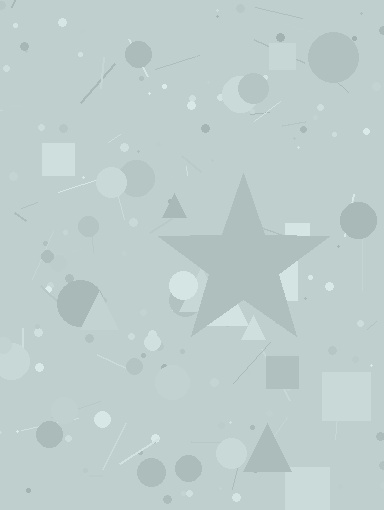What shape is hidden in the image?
A star is hidden in the image.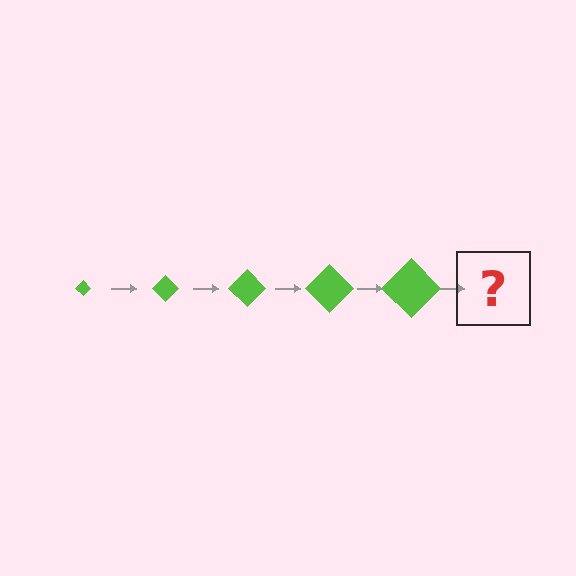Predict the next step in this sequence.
The next step is a lime diamond, larger than the previous one.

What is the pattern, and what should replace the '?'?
The pattern is that the diamond gets progressively larger each step. The '?' should be a lime diamond, larger than the previous one.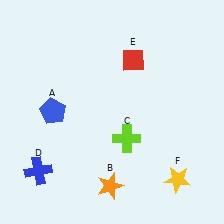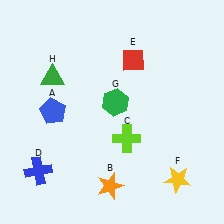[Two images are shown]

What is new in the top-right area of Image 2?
A green hexagon (G) was added in the top-right area of Image 2.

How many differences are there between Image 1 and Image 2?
There are 2 differences between the two images.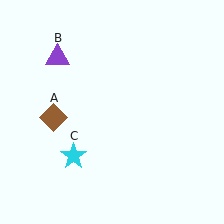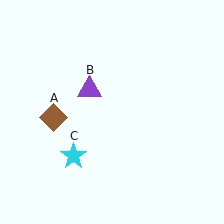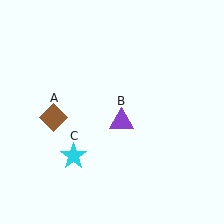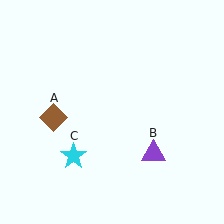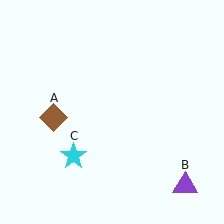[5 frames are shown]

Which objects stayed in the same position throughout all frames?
Brown diamond (object A) and cyan star (object C) remained stationary.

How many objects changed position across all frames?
1 object changed position: purple triangle (object B).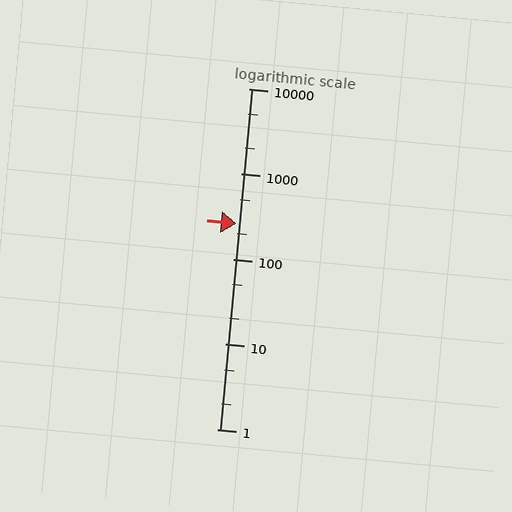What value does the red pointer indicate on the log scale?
The pointer indicates approximately 260.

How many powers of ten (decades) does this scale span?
The scale spans 4 decades, from 1 to 10000.